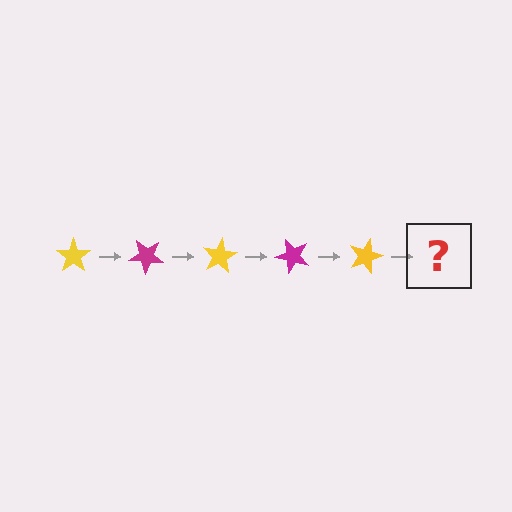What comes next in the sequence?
The next element should be a magenta star, rotated 200 degrees from the start.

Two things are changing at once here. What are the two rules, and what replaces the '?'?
The two rules are that it rotates 40 degrees each step and the color cycles through yellow and magenta. The '?' should be a magenta star, rotated 200 degrees from the start.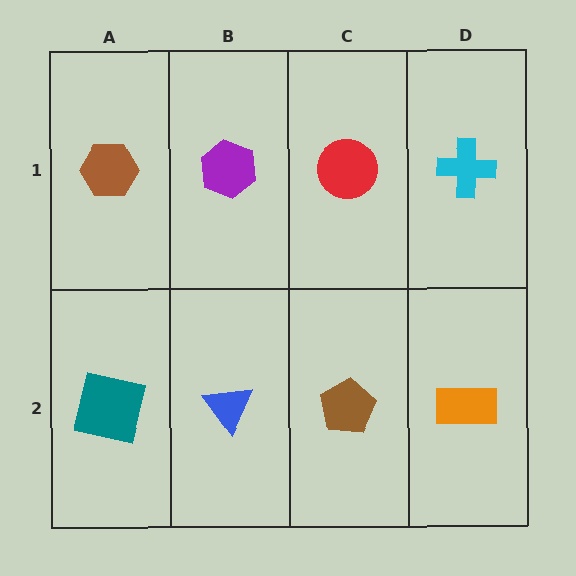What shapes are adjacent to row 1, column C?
A brown pentagon (row 2, column C), a purple hexagon (row 1, column B), a cyan cross (row 1, column D).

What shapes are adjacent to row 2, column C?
A red circle (row 1, column C), a blue triangle (row 2, column B), an orange rectangle (row 2, column D).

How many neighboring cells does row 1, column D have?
2.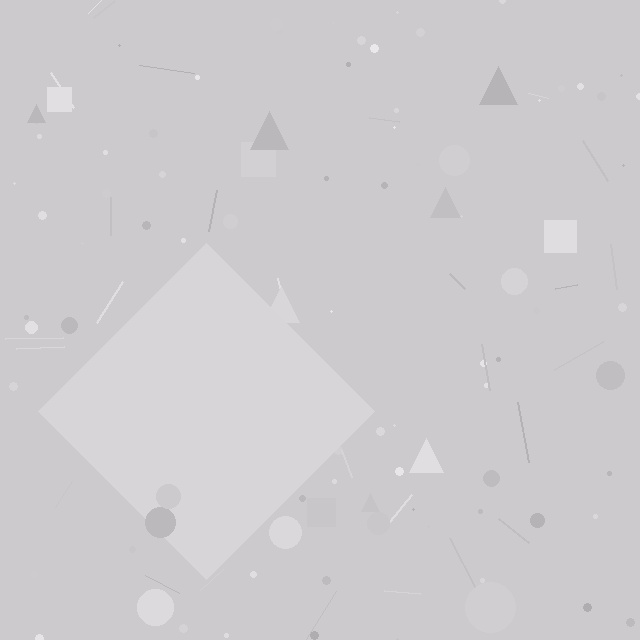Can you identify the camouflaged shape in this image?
The camouflaged shape is a diamond.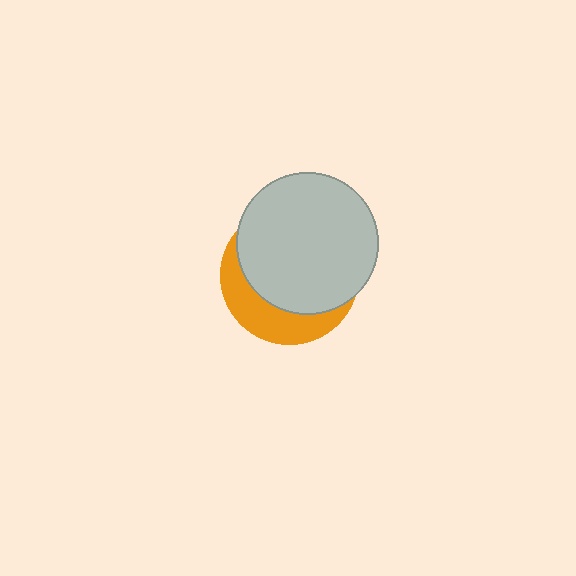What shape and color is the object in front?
The object in front is a light gray circle.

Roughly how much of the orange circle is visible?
A small part of it is visible (roughly 31%).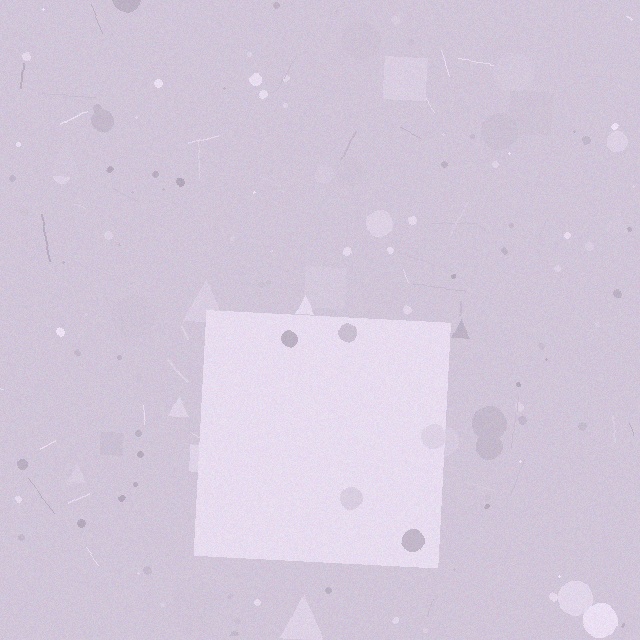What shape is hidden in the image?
A square is hidden in the image.